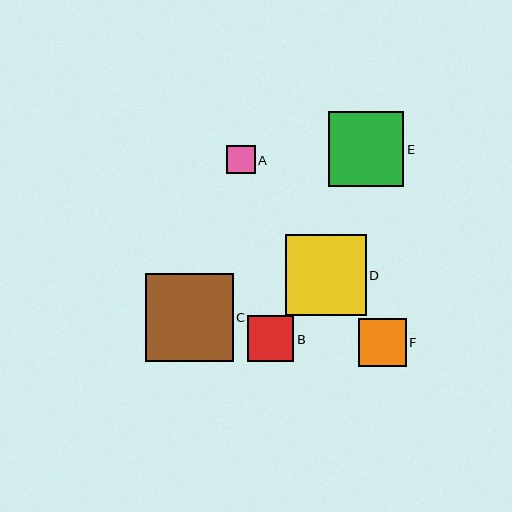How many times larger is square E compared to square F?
Square E is approximately 1.6 times the size of square F.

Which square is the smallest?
Square A is the smallest with a size of approximately 28 pixels.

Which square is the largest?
Square C is the largest with a size of approximately 88 pixels.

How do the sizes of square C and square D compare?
Square C and square D are approximately the same size.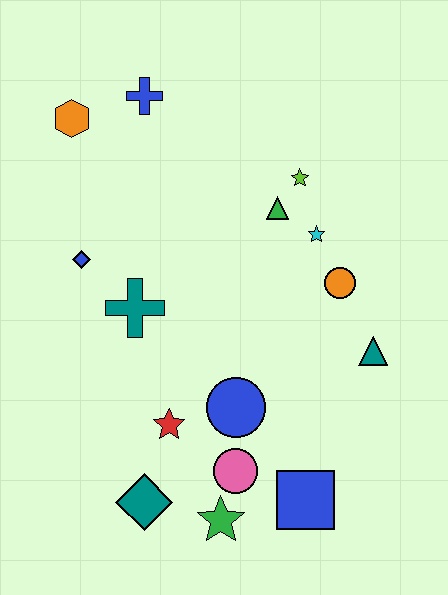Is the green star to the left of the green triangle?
Yes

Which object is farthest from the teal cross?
The blue square is farthest from the teal cross.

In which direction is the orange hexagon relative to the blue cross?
The orange hexagon is to the left of the blue cross.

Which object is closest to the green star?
The pink circle is closest to the green star.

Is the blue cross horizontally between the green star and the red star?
No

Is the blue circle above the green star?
Yes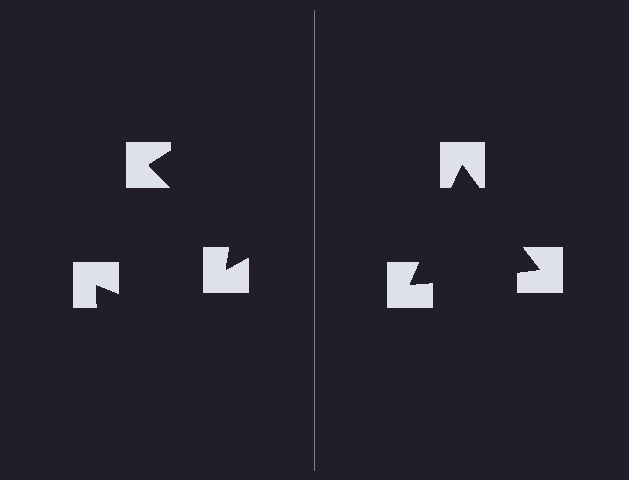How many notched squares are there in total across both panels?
6 — 3 on each side.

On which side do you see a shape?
An illusory triangle appears on the right side. On the left side the wedge cuts are rotated, so no coherent shape forms.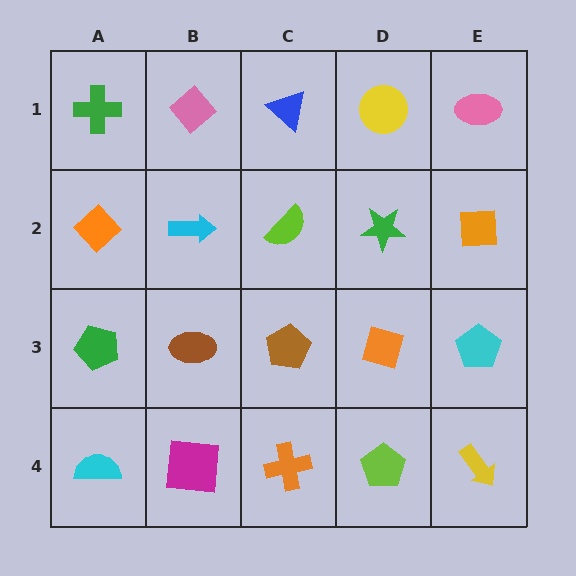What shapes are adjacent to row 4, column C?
A brown pentagon (row 3, column C), a magenta square (row 4, column B), a lime pentagon (row 4, column D).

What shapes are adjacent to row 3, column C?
A lime semicircle (row 2, column C), an orange cross (row 4, column C), a brown ellipse (row 3, column B), an orange diamond (row 3, column D).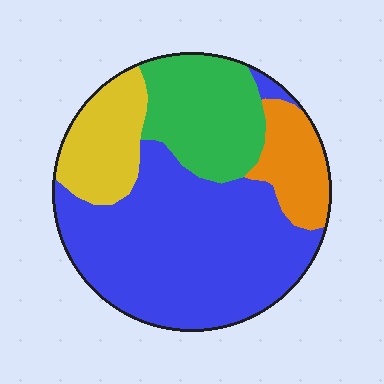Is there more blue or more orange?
Blue.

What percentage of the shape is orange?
Orange covers about 10% of the shape.